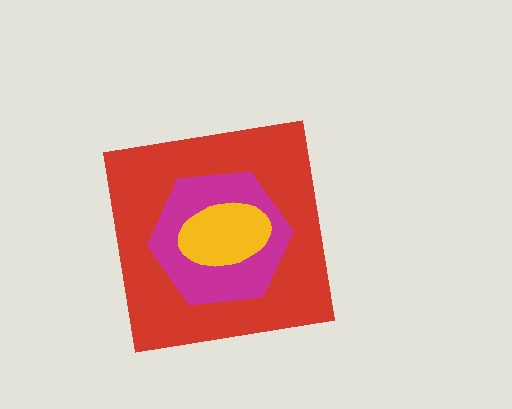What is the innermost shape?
The yellow ellipse.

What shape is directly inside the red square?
The magenta hexagon.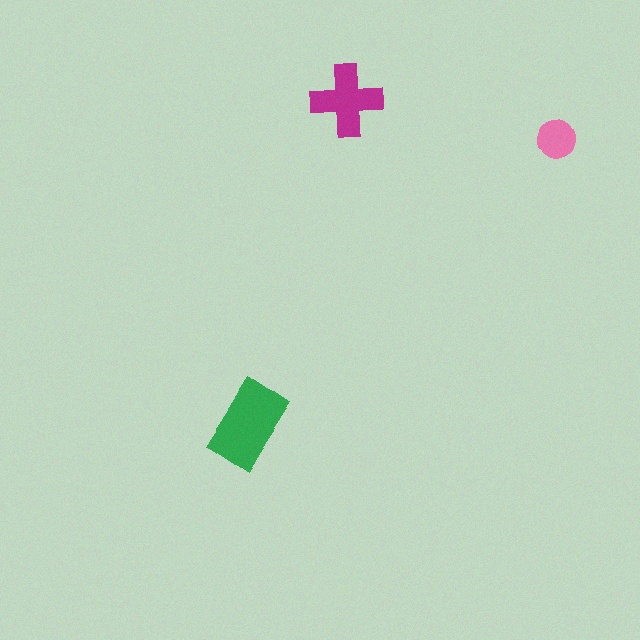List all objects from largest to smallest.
The green rectangle, the magenta cross, the pink circle.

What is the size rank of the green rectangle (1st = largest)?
1st.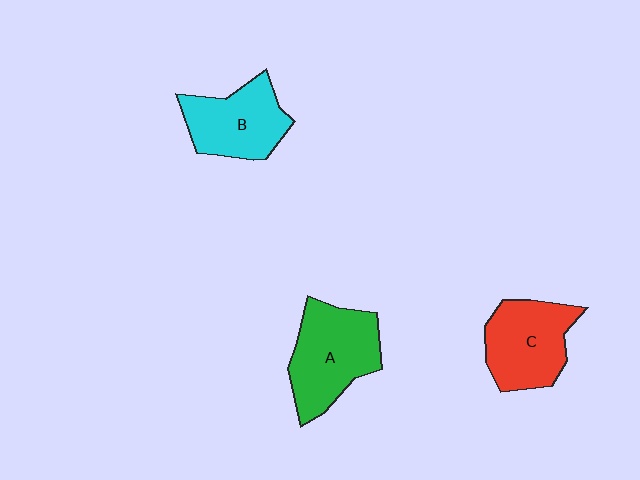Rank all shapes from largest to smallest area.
From largest to smallest: A (green), C (red), B (cyan).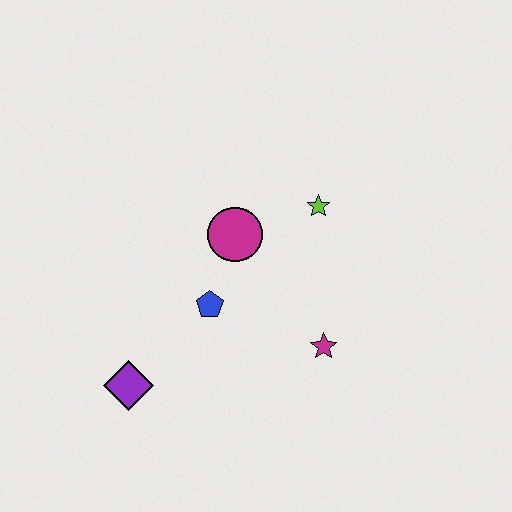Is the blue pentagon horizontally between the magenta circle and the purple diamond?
Yes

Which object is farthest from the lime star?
The purple diamond is farthest from the lime star.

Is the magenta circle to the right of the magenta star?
No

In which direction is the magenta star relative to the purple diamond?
The magenta star is to the right of the purple diamond.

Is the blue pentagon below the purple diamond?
No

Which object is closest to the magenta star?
The blue pentagon is closest to the magenta star.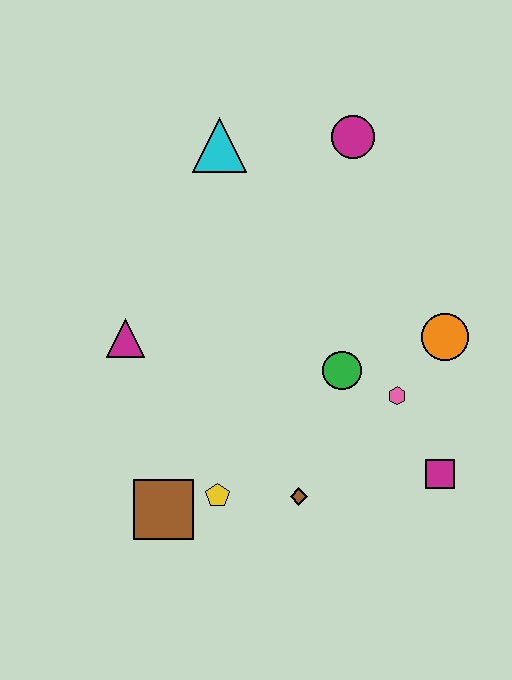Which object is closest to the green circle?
The pink hexagon is closest to the green circle.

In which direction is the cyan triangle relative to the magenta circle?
The cyan triangle is to the left of the magenta circle.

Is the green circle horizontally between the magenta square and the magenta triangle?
Yes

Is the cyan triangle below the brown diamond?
No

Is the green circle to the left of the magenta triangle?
No